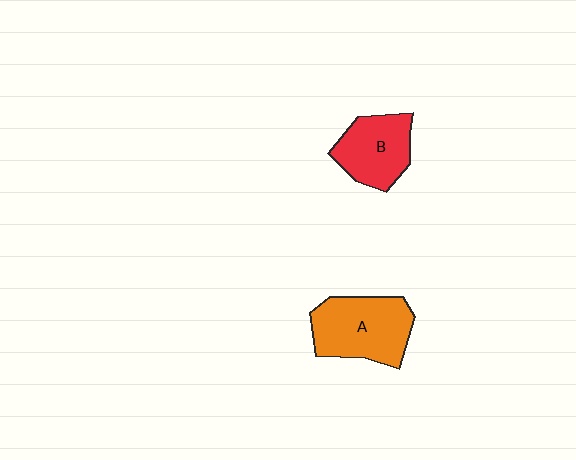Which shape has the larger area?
Shape A (orange).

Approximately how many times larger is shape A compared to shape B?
Approximately 1.3 times.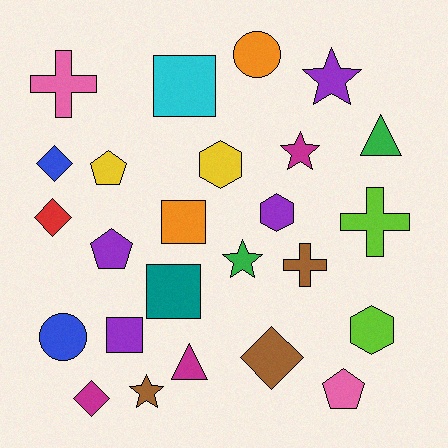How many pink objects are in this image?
There are 2 pink objects.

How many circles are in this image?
There are 2 circles.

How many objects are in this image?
There are 25 objects.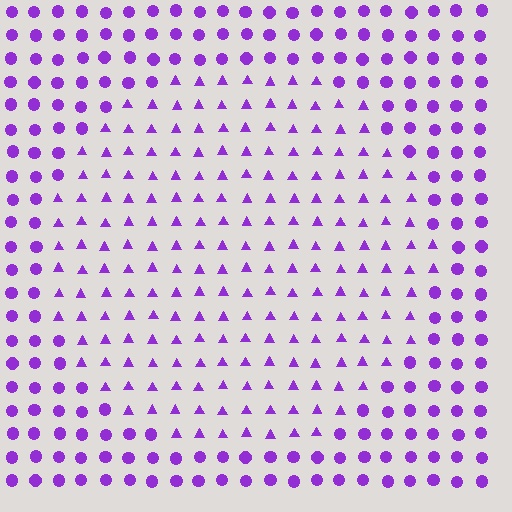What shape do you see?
I see a circle.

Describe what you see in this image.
The image is filled with small purple elements arranged in a uniform grid. A circle-shaped region contains triangles, while the surrounding area contains circles. The boundary is defined purely by the change in element shape.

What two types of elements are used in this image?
The image uses triangles inside the circle region and circles outside it.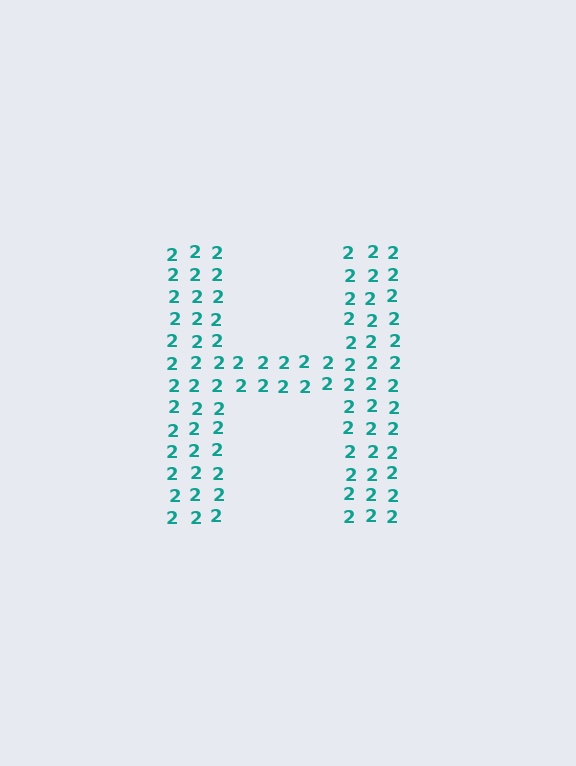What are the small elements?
The small elements are digit 2's.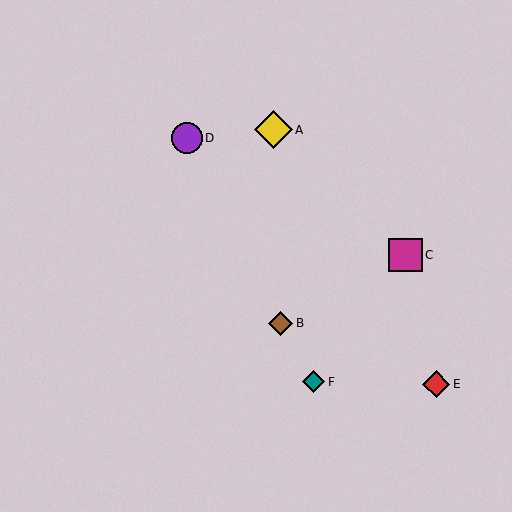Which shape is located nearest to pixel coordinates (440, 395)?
The red diamond (labeled E) at (436, 384) is nearest to that location.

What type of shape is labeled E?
Shape E is a red diamond.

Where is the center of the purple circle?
The center of the purple circle is at (187, 138).